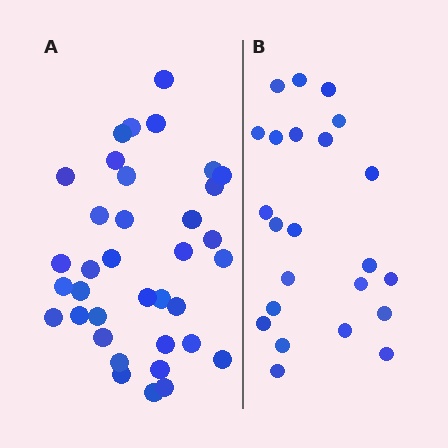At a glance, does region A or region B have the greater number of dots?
Region A (the left region) has more dots.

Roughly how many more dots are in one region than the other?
Region A has approximately 15 more dots than region B.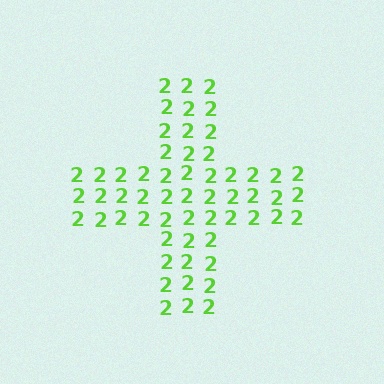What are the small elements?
The small elements are digit 2's.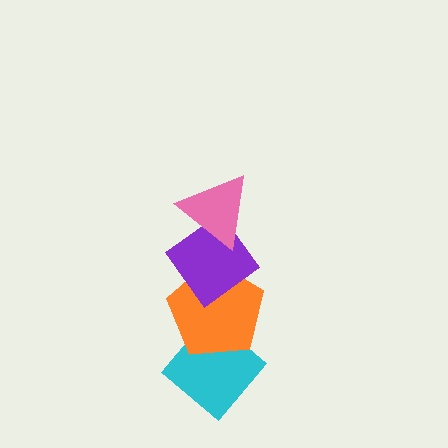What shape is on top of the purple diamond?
The pink triangle is on top of the purple diamond.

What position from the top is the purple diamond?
The purple diamond is 2nd from the top.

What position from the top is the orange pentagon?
The orange pentagon is 3rd from the top.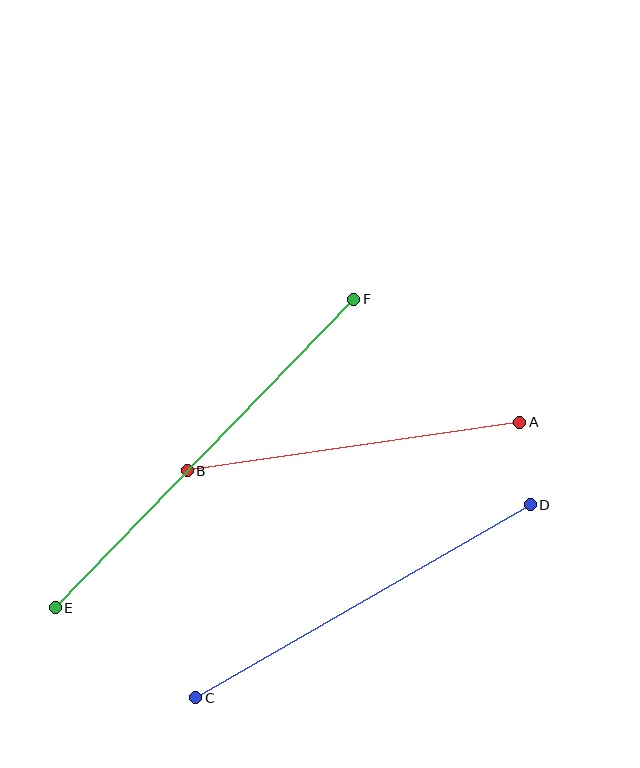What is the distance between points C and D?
The distance is approximately 386 pixels.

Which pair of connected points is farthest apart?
Points E and F are farthest apart.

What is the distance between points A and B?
The distance is approximately 336 pixels.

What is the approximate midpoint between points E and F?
The midpoint is at approximately (204, 454) pixels.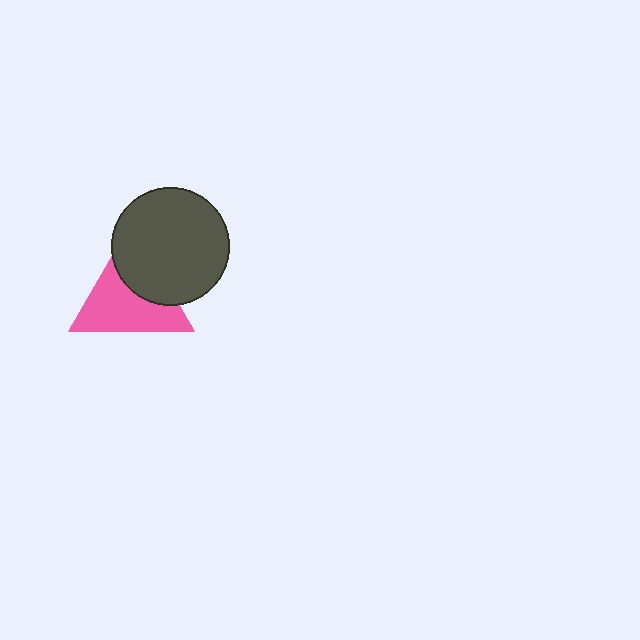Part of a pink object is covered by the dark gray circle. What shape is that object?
It is a triangle.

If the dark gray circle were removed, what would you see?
You would see the complete pink triangle.